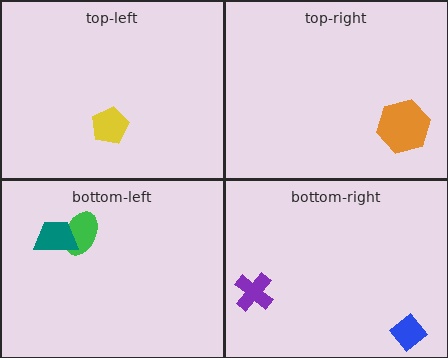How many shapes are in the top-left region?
1.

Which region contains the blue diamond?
The bottom-right region.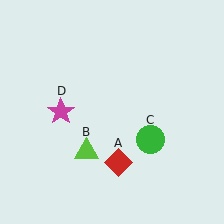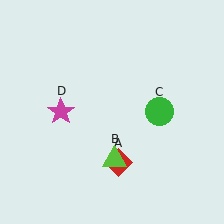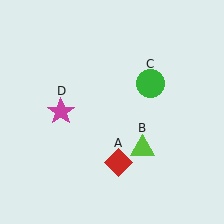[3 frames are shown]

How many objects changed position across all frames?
2 objects changed position: lime triangle (object B), green circle (object C).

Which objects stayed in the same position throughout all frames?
Red diamond (object A) and magenta star (object D) remained stationary.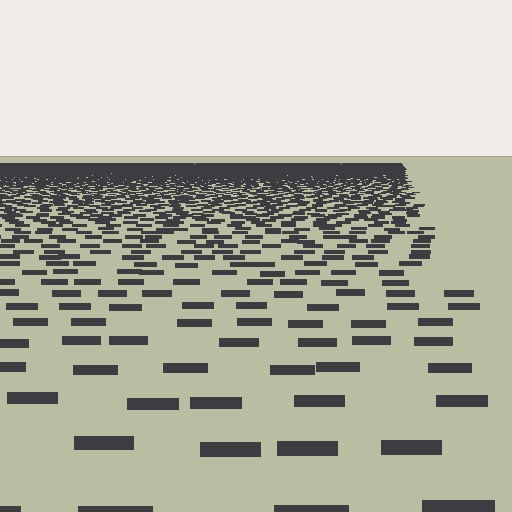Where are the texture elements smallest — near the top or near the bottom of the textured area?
Near the top.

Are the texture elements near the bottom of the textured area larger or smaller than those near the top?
Larger. Near the bottom, elements are closer to the viewer and appear at a bigger on-screen size.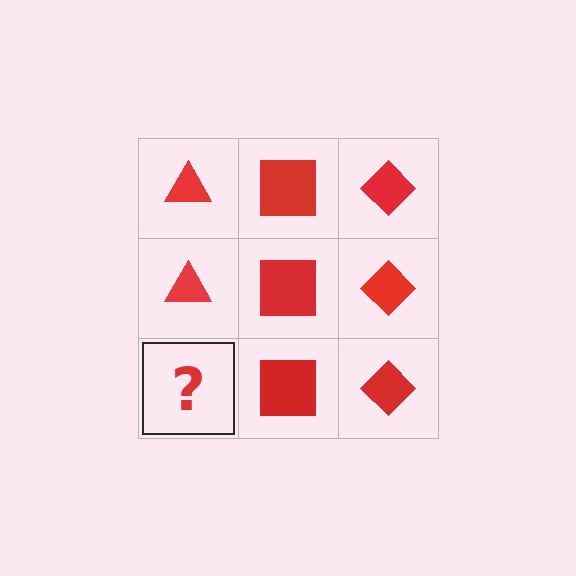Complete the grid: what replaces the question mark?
The question mark should be replaced with a red triangle.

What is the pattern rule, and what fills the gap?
The rule is that each column has a consistent shape. The gap should be filled with a red triangle.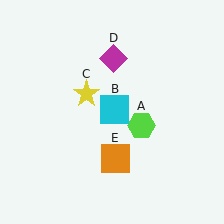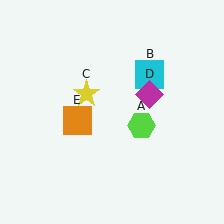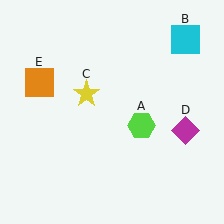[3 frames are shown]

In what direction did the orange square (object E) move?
The orange square (object E) moved up and to the left.